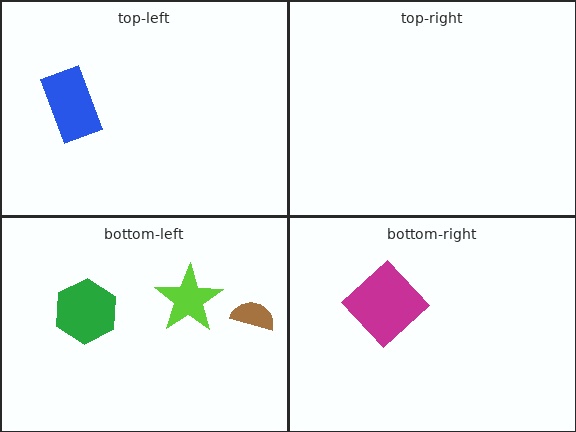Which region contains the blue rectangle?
The top-left region.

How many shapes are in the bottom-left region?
3.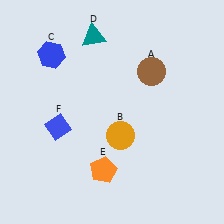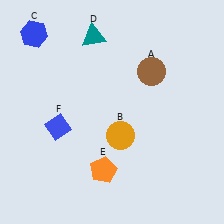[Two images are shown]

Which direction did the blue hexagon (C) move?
The blue hexagon (C) moved up.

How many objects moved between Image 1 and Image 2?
1 object moved between the two images.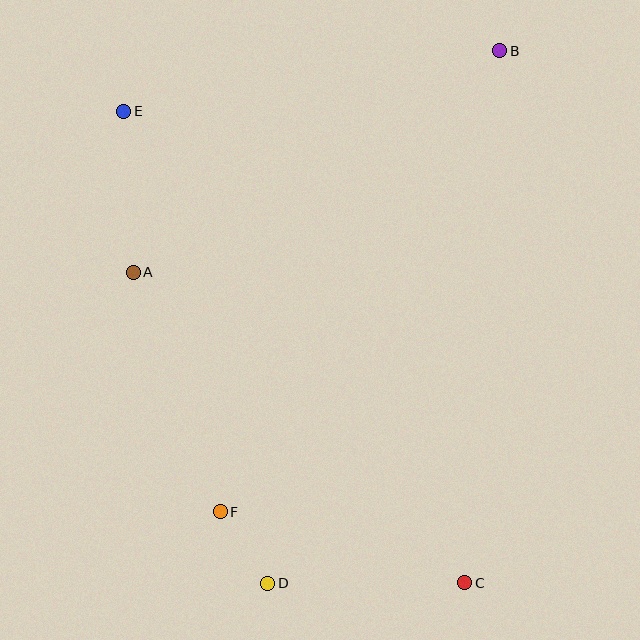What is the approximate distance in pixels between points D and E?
The distance between D and E is approximately 494 pixels.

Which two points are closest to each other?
Points D and F are closest to each other.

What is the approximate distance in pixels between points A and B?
The distance between A and B is approximately 428 pixels.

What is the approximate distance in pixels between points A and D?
The distance between A and D is approximately 339 pixels.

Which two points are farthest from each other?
Points C and E are farthest from each other.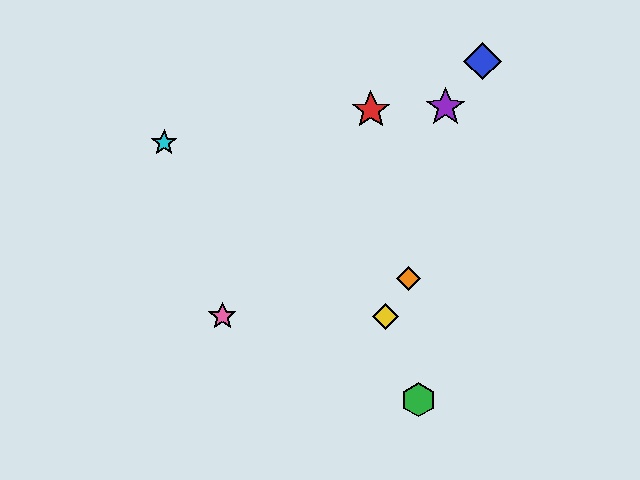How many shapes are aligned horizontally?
2 shapes (the yellow diamond, the pink star) are aligned horizontally.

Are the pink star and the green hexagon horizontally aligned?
No, the pink star is at y≈316 and the green hexagon is at y≈400.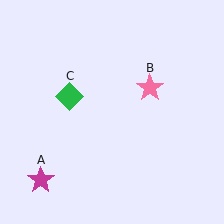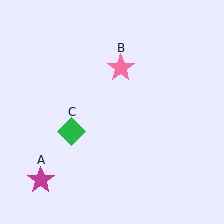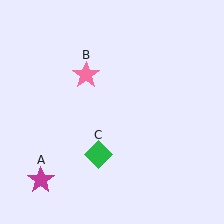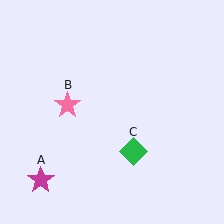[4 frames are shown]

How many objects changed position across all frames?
2 objects changed position: pink star (object B), green diamond (object C).